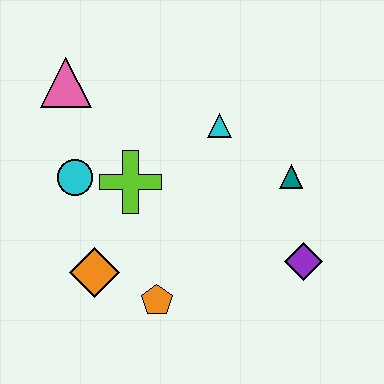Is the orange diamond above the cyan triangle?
No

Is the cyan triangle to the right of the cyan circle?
Yes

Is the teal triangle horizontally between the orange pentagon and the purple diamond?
Yes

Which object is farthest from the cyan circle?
The purple diamond is farthest from the cyan circle.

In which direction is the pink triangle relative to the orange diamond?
The pink triangle is above the orange diamond.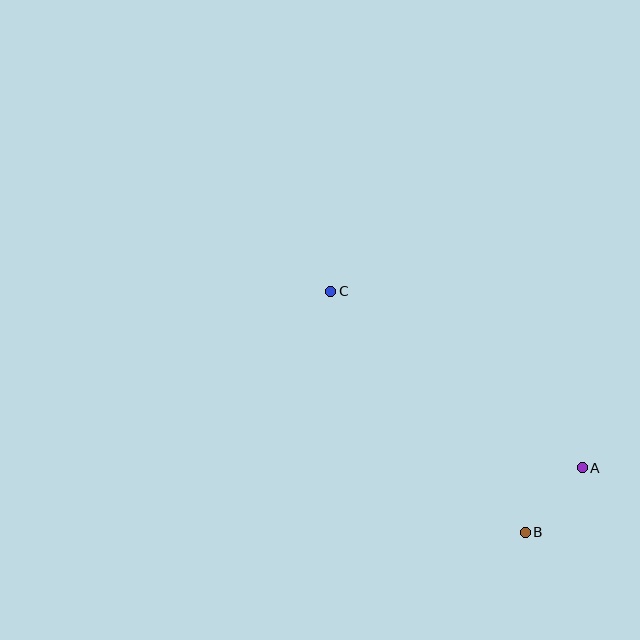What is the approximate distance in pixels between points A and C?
The distance between A and C is approximately 307 pixels.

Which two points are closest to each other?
Points A and B are closest to each other.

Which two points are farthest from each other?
Points B and C are farthest from each other.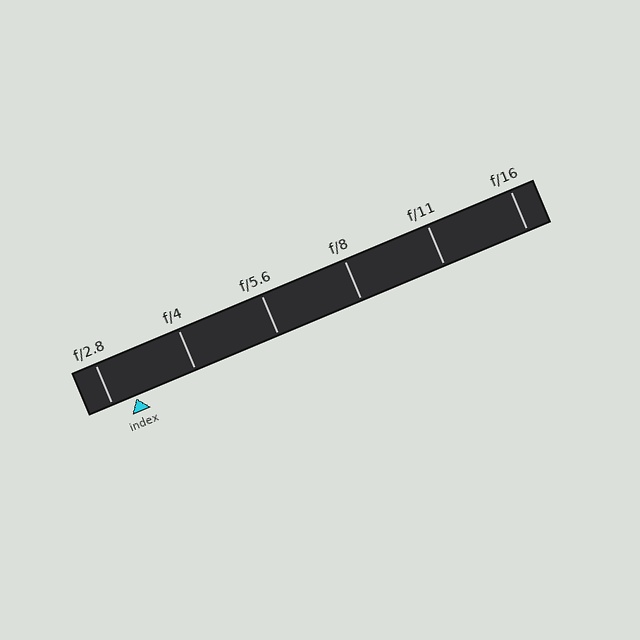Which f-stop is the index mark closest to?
The index mark is closest to f/2.8.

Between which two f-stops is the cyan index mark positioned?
The index mark is between f/2.8 and f/4.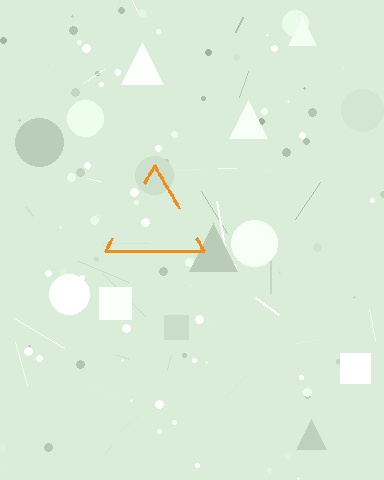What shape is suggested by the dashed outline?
The dashed outline suggests a triangle.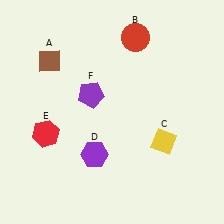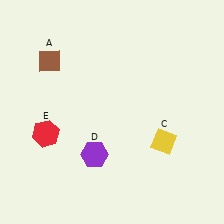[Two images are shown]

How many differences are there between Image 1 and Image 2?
There are 2 differences between the two images.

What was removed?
The red circle (B), the purple pentagon (F) were removed in Image 2.